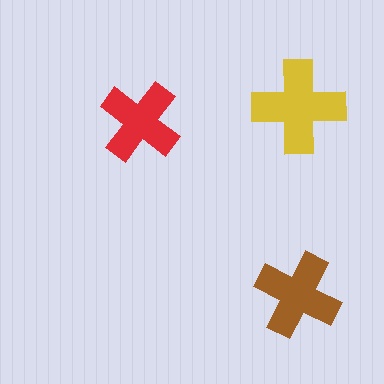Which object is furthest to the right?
The yellow cross is rightmost.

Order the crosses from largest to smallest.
the yellow one, the brown one, the red one.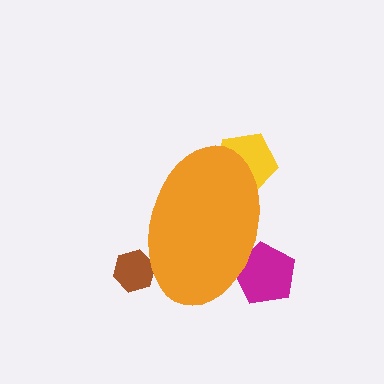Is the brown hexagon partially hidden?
Yes, the brown hexagon is partially hidden behind the orange ellipse.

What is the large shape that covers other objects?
An orange ellipse.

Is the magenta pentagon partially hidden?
Yes, the magenta pentagon is partially hidden behind the orange ellipse.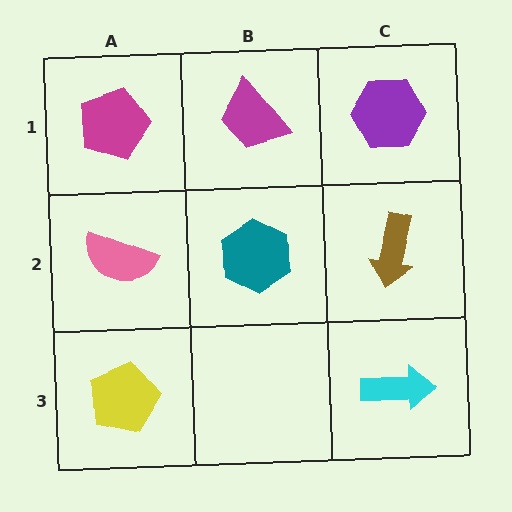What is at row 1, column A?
A magenta pentagon.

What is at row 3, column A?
A yellow pentagon.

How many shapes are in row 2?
3 shapes.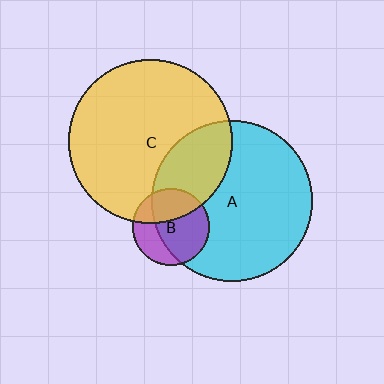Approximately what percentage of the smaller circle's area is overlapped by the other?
Approximately 25%.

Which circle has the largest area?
Circle C (yellow).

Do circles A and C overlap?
Yes.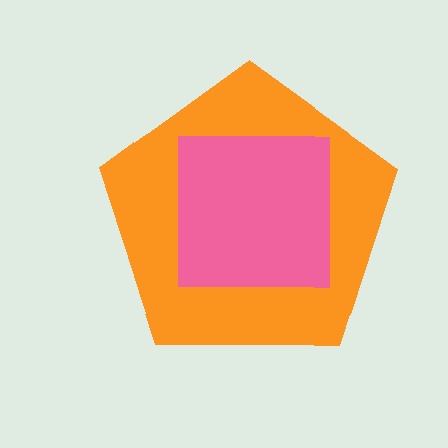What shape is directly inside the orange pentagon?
The pink square.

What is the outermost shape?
The orange pentagon.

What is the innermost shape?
The pink square.